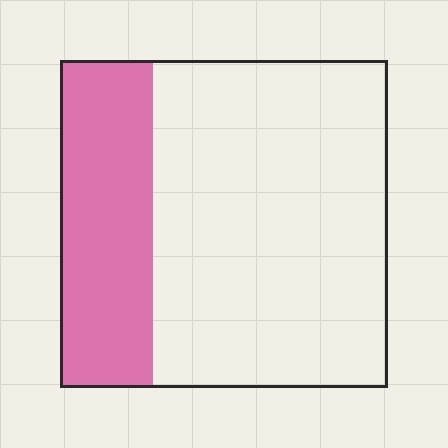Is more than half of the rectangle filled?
No.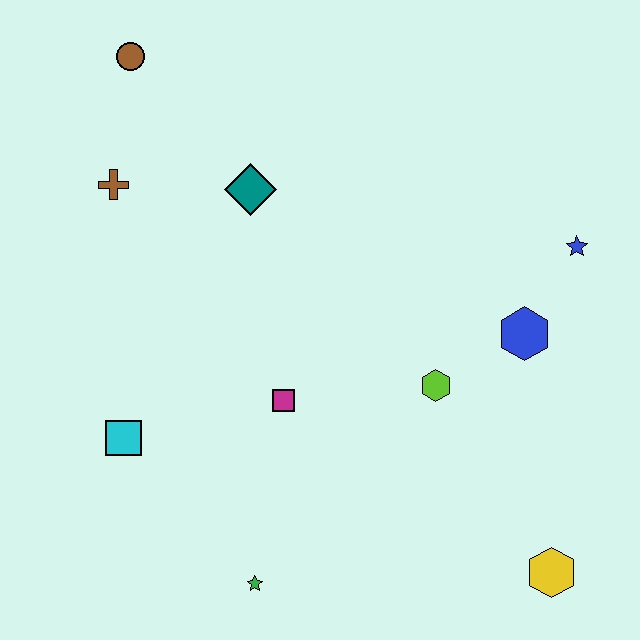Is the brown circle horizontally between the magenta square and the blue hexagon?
No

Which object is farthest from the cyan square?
The blue star is farthest from the cyan square.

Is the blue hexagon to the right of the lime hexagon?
Yes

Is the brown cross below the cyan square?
No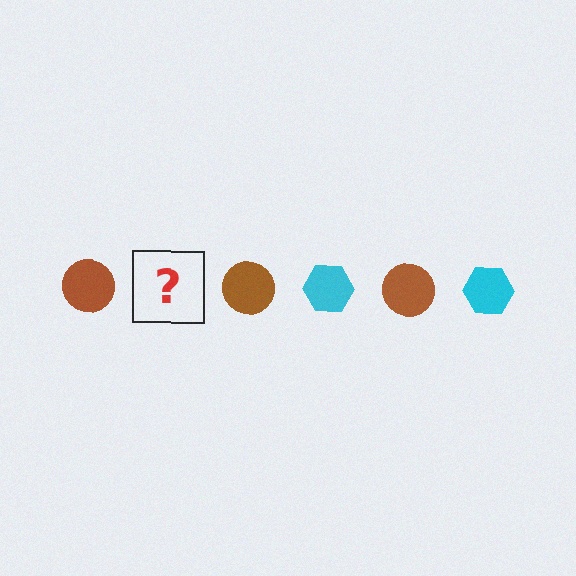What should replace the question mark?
The question mark should be replaced with a cyan hexagon.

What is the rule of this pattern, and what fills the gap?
The rule is that the pattern alternates between brown circle and cyan hexagon. The gap should be filled with a cyan hexagon.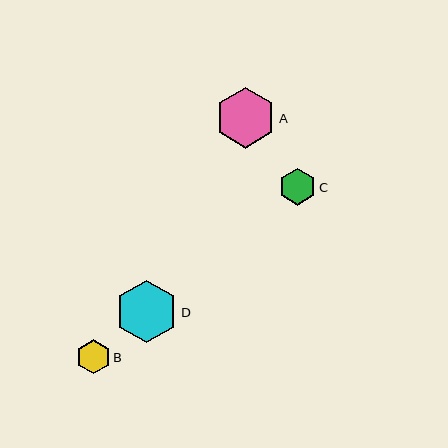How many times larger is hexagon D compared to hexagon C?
Hexagon D is approximately 1.7 times the size of hexagon C.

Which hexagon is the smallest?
Hexagon B is the smallest with a size of approximately 34 pixels.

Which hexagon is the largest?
Hexagon D is the largest with a size of approximately 62 pixels.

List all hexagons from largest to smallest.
From largest to smallest: D, A, C, B.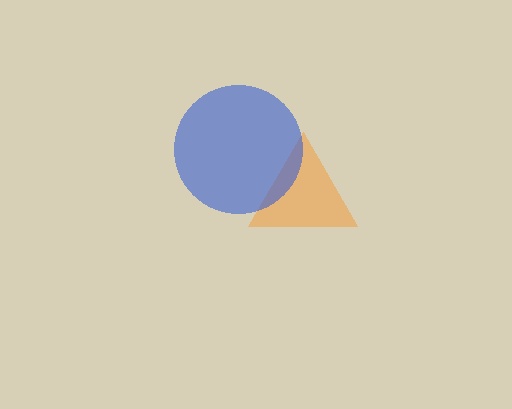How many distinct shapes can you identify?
There are 2 distinct shapes: an orange triangle, a blue circle.